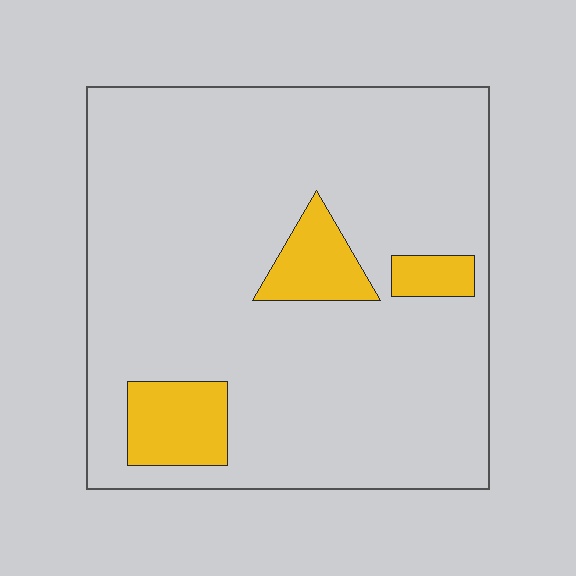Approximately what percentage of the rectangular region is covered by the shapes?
Approximately 10%.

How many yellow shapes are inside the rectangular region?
3.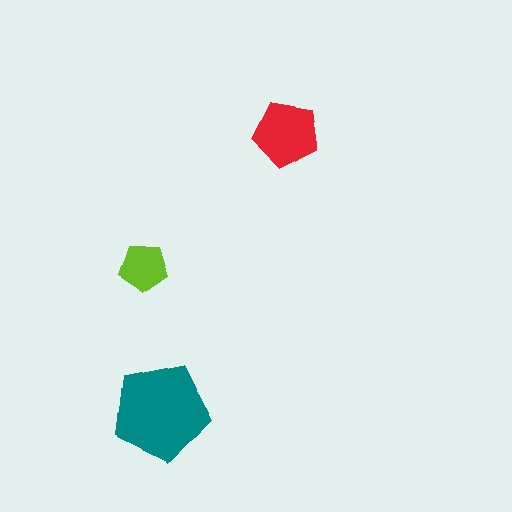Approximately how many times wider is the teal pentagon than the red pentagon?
About 1.5 times wider.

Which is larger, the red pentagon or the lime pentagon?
The red one.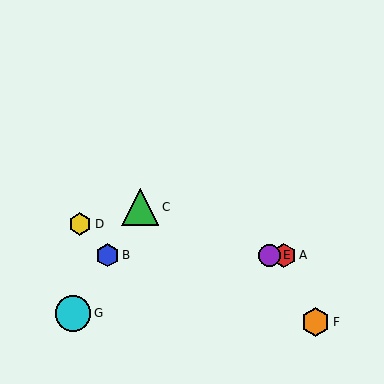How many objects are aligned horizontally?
3 objects (A, B, E) are aligned horizontally.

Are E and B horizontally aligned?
Yes, both are at y≈255.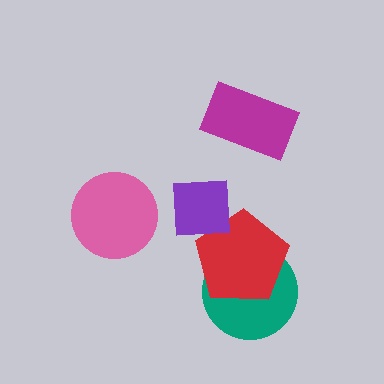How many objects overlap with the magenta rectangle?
0 objects overlap with the magenta rectangle.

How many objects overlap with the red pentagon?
2 objects overlap with the red pentagon.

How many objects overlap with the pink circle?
0 objects overlap with the pink circle.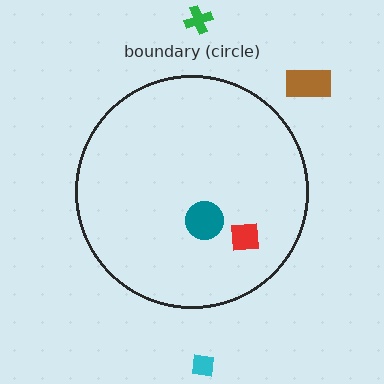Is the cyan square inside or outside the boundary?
Outside.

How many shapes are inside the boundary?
2 inside, 3 outside.